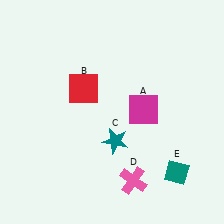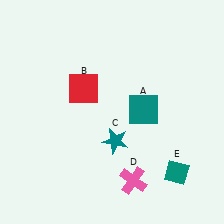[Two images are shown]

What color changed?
The square (A) changed from magenta in Image 1 to teal in Image 2.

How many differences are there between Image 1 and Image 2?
There is 1 difference between the two images.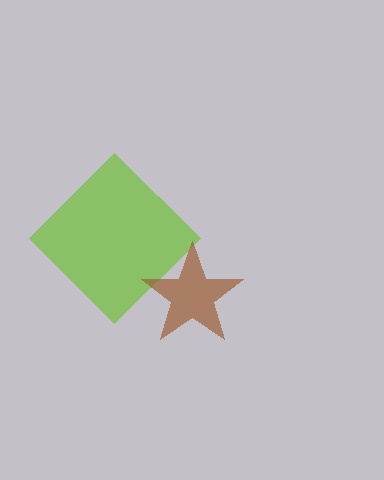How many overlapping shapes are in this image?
There are 2 overlapping shapes in the image.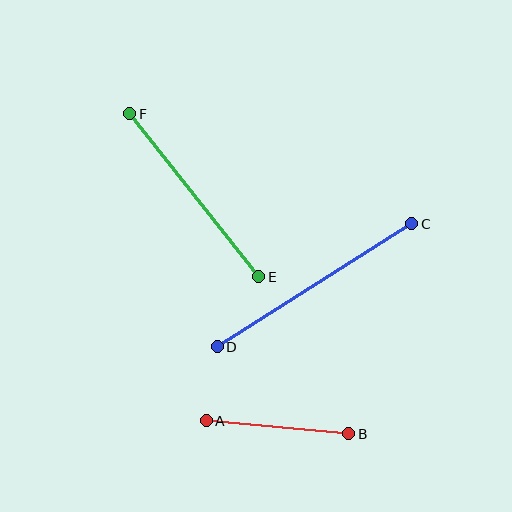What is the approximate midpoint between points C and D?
The midpoint is at approximately (315, 285) pixels.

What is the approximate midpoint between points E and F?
The midpoint is at approximately (194, 195) pixels.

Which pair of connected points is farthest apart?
Points C and D are farthest apart.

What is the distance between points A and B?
The distance is approximately 143 pixels.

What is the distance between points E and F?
The distance is approximately 208 pixels.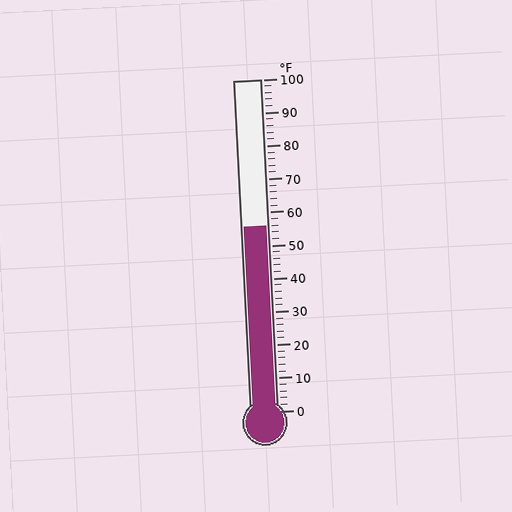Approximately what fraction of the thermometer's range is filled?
The thermometer is filled to approximately 55% of its range.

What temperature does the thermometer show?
The thermometer shows approximately 56°F.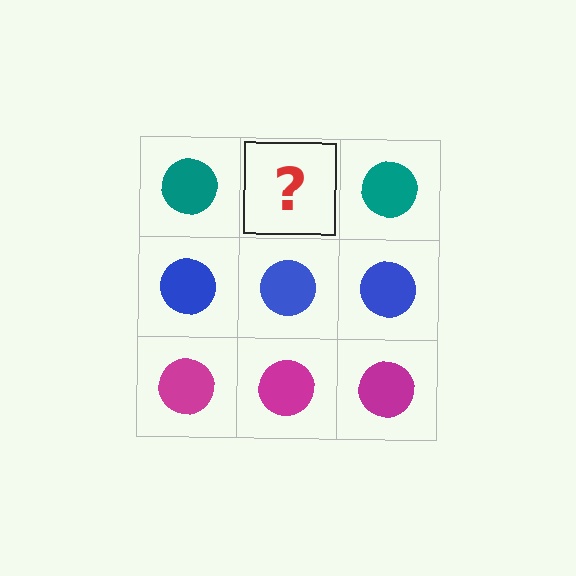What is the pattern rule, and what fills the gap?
The rule is that each row has a consistent color. The gap should be filled with a teal circle.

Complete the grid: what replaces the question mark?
The question mark should be replaced with a teal circle.